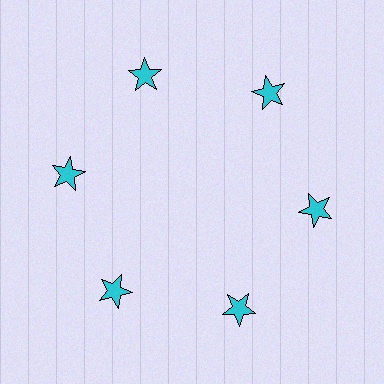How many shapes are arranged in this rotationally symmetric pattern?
There are 6 shapes, arranged in 6 groups of 1.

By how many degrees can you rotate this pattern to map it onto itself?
The pattern maps onto itself every 60 degrees of rotation.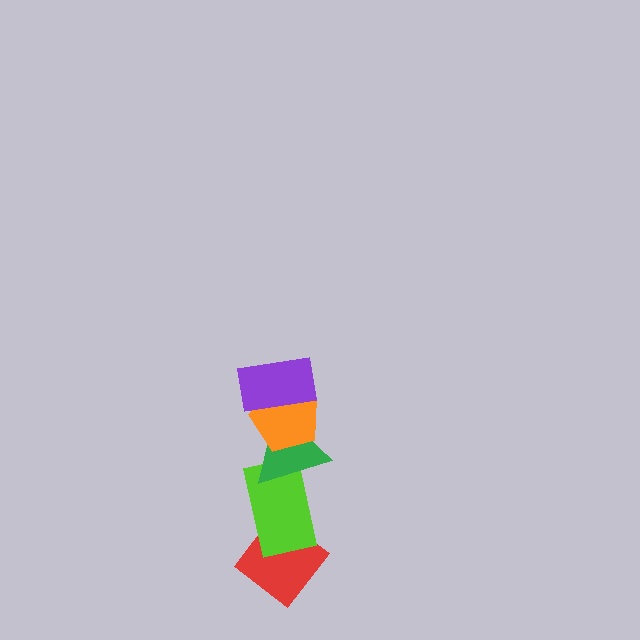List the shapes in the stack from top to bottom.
From top to bottom: the purple rectangle, the orange pentagon, the green triangle, the lime rectangle, the red diamond.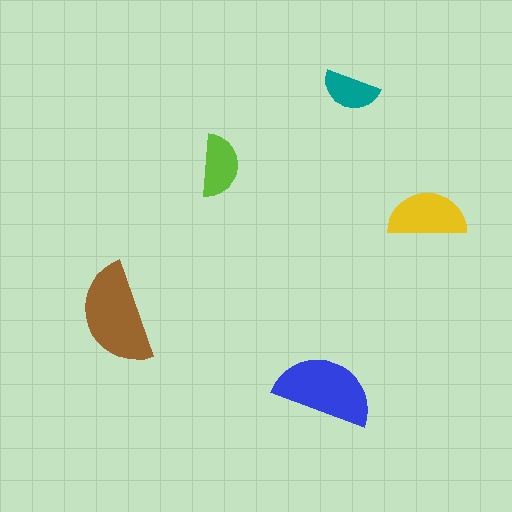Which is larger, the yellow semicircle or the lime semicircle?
The yellow one.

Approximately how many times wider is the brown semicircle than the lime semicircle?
About 1.5 times wider.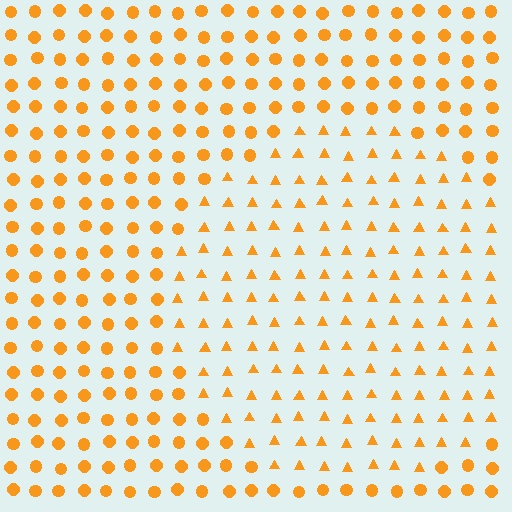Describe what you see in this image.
The image is filled with small orange elements arranged in a uniform grid. A circle-shaped region contains triangles, while the surrounding area contains circles. The boundary is defined purely by the change in element shape.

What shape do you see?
I see a circle.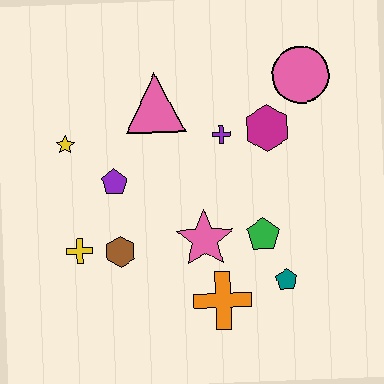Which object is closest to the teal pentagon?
The green pentagon is closest to the teal pentagon.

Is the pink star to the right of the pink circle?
No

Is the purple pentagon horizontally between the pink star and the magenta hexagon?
No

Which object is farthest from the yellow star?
The teal pentagon is farthest from the yellow star.